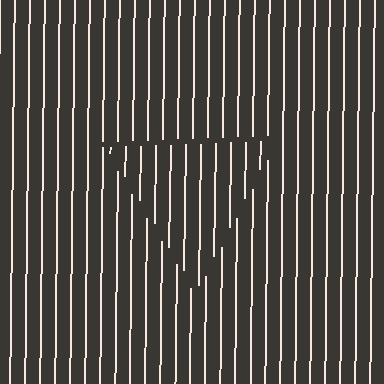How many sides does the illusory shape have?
3 sides — the line-ends trace a triangle.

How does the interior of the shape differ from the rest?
The interior of the shape contains the same grating, shifted by half a period — the contour is defined by the phase discontinuity where line-ends from the inner and outer gratings abut.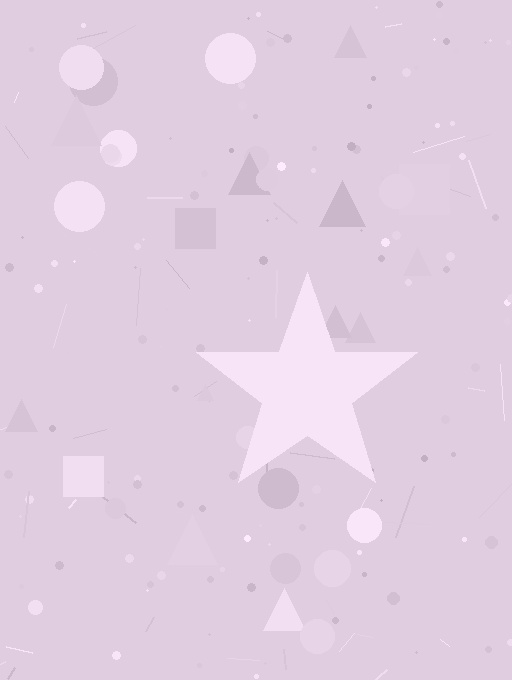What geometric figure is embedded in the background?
A star is embedded in the background.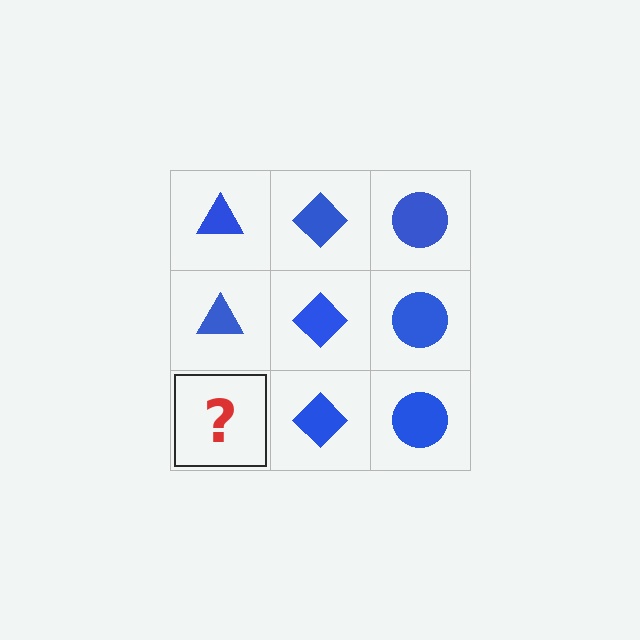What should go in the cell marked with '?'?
The missing cell should contain a blue triangle.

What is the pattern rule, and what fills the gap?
The rule is that each column has a consistent shape. The gap should be filled with a blue triangle.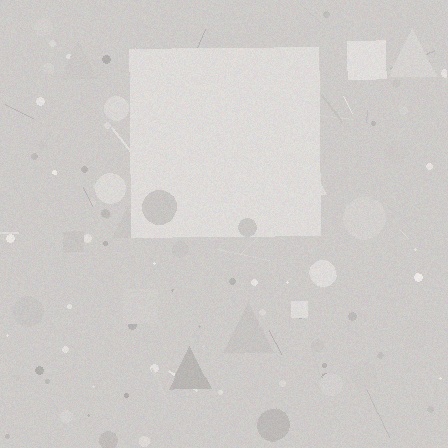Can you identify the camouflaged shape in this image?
The camouflaged shape is a square.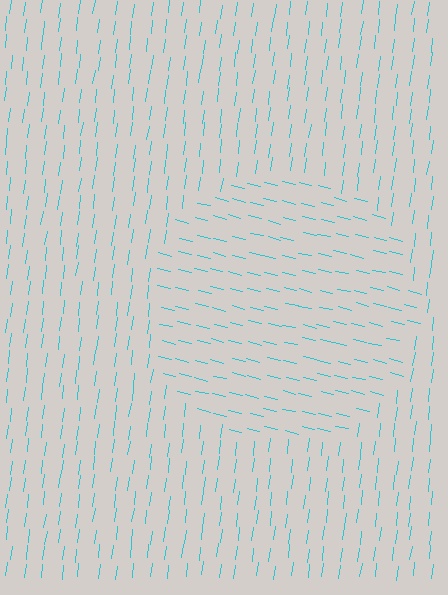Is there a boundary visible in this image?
Yes, there is a texture boundary formed by a change in line orientation.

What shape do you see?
I see a circle.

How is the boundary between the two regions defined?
The boundary is defined purely by a change in line orientation (approximately 83 degrees difference). All lines are the same color and thickness.